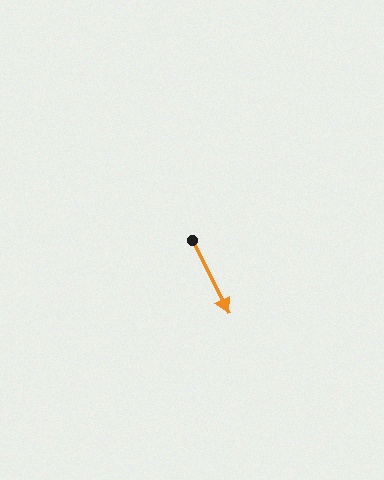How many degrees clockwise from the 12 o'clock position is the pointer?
Approximately 153 degrees.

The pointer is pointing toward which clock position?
Roughly 5 o'clock.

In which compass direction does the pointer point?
Southeast.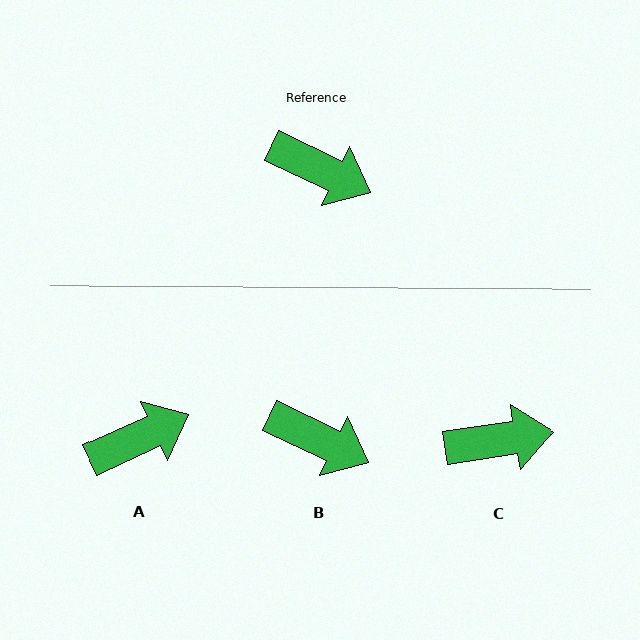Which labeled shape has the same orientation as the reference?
B.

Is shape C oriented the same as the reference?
No, it is off by about 34 degrees.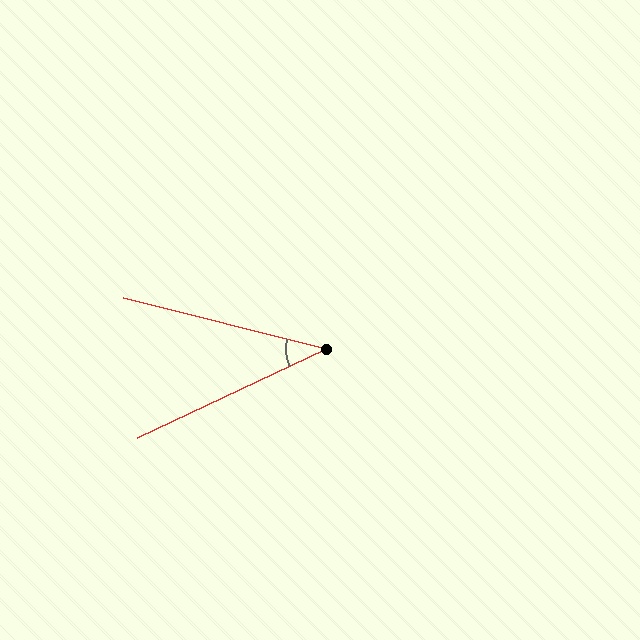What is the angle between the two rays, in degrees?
Approximately 39 degrees.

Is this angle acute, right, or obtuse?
It is acute.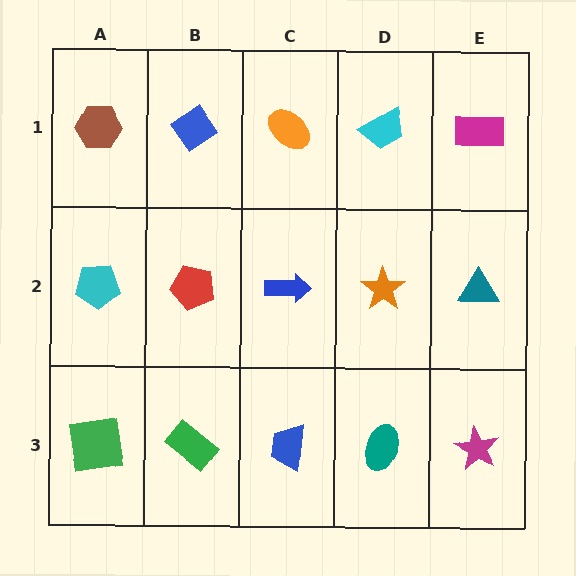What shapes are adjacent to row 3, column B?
A red pentagon (row 2, column B), a green square (row 3, column A), a blue trapezoid (row 3, column C).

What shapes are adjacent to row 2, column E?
A magenta rectangle (row 1, column E), a magenta star (row 3, column E), an orange star (row 2, column D).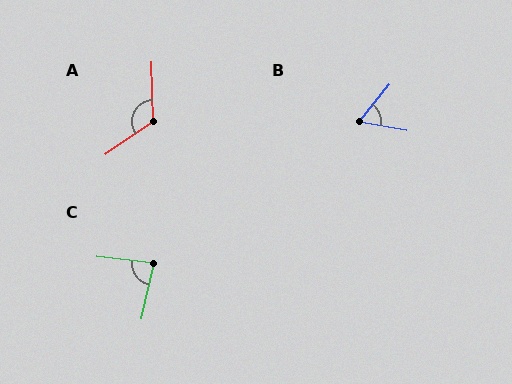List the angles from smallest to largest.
B (61°), C (84°), A (123°).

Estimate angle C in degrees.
Approximately 84 degrees.